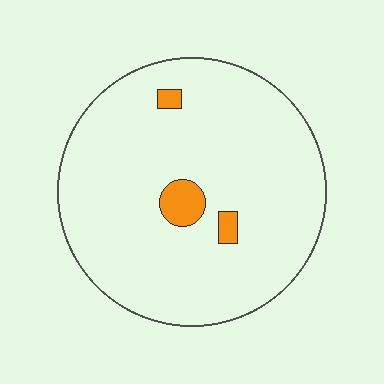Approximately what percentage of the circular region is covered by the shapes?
Approximately 5%.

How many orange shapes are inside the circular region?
3.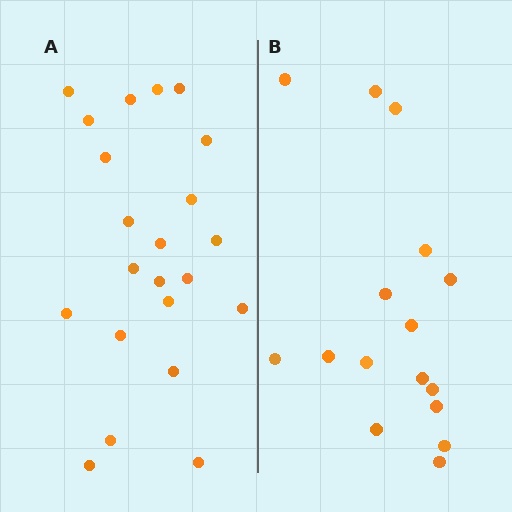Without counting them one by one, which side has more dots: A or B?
Region A (the left region) has more dots.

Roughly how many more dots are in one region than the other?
Region A has about 6 more dots than region B.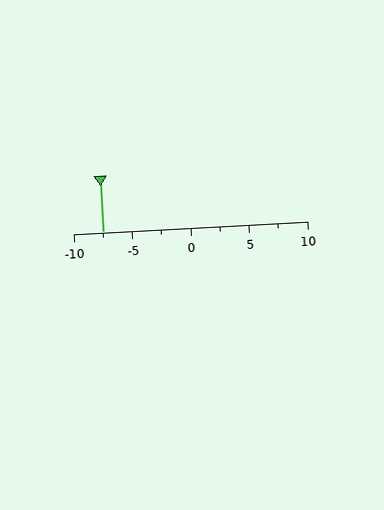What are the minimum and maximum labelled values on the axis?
The axis runs from -10 to 10.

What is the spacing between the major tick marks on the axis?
The major ticks are spaced 5 apart.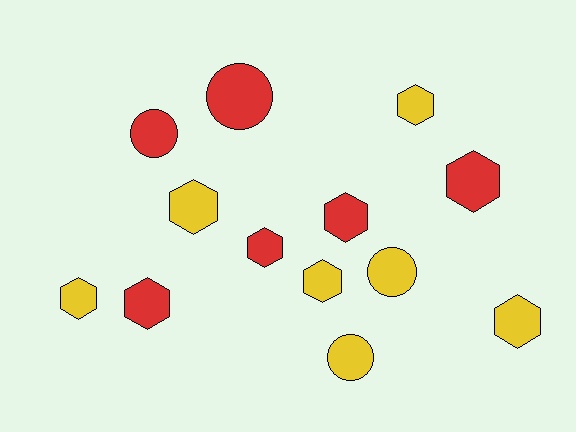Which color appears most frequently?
Yellow, with 7 objects.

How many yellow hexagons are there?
There are 5 yellow hexagons.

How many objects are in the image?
There are 13 objects.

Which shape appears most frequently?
Hexagon, with 9 objects.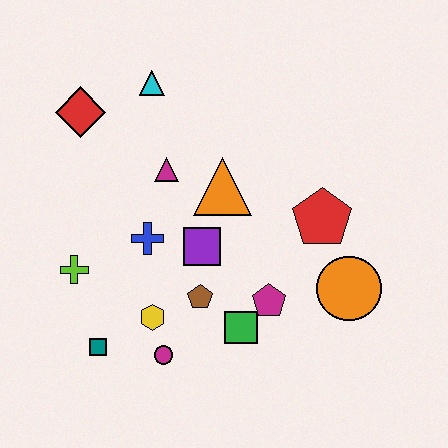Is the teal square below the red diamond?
Yes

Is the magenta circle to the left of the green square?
Yes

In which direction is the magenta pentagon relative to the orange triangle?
The magenta pentagon is below the orange triangle.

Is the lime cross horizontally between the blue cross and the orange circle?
No